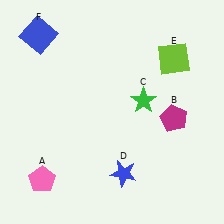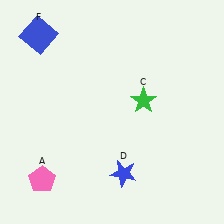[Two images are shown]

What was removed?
The magenta pentagon (B), the lime square (E) were removed in Image 2.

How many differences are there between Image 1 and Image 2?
There are 2 differences between the two images.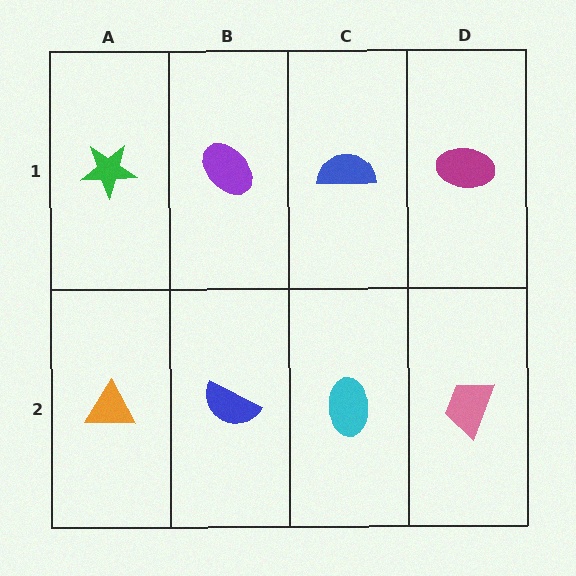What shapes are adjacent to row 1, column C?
A cyan ellipse (row 2, column C), a purple ellipse (row 1, column B), a magenta ellipse (row 1, column D).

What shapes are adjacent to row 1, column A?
An orange triangle (row 2, column A), a purple ellipse (row 1, column B).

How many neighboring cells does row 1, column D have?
2.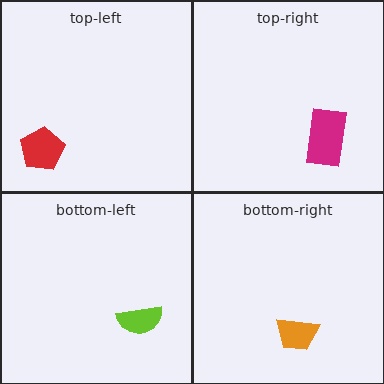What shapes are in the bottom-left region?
The lime semicircle.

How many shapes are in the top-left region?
1.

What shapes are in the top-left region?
The red pentagon.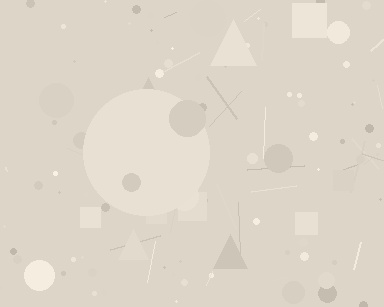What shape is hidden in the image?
A circle is hidden in the image.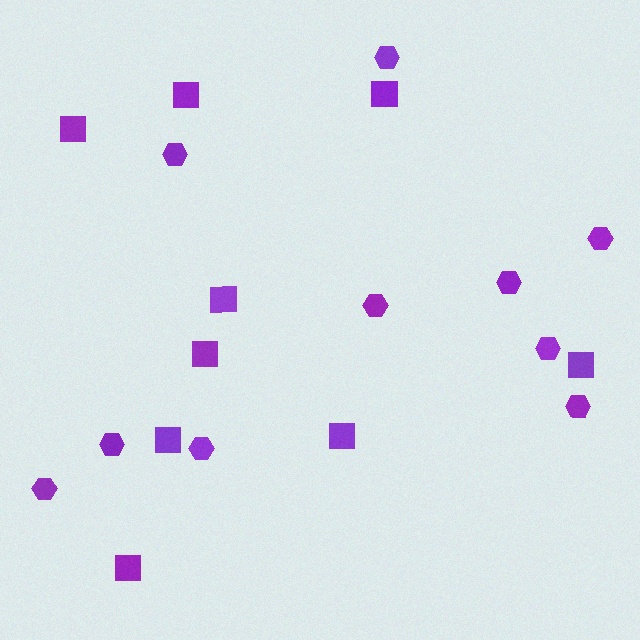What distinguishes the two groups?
There are 2 groups: one group of hexagons (10) and one group of squares (9).